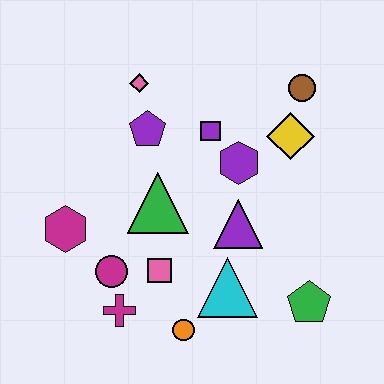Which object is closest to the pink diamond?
The purple pentagon is closest to the pink diamond.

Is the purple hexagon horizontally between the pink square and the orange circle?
No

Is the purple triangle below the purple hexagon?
Yes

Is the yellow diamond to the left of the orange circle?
No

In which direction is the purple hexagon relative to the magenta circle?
The purple hexagon is to the right of the magenta circle.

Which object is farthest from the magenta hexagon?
The brown circle is farthest from the magenta hexagon.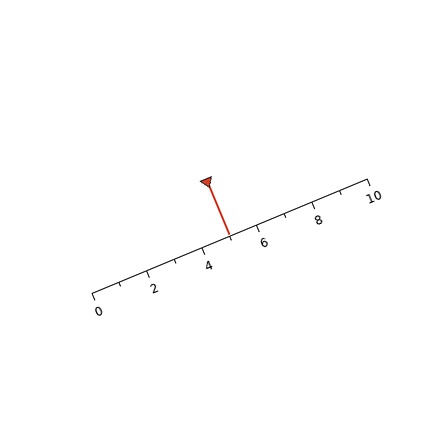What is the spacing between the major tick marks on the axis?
The major ticks are spaced 2 apart.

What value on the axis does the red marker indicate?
The marker indicates approximately 5.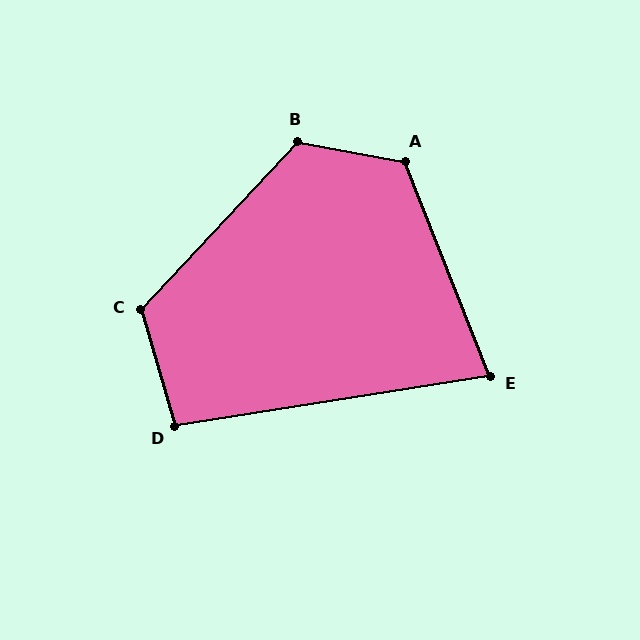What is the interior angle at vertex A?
Approximately 122 degrees (obtuse).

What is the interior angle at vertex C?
Approximately 121 degrees (obtuse).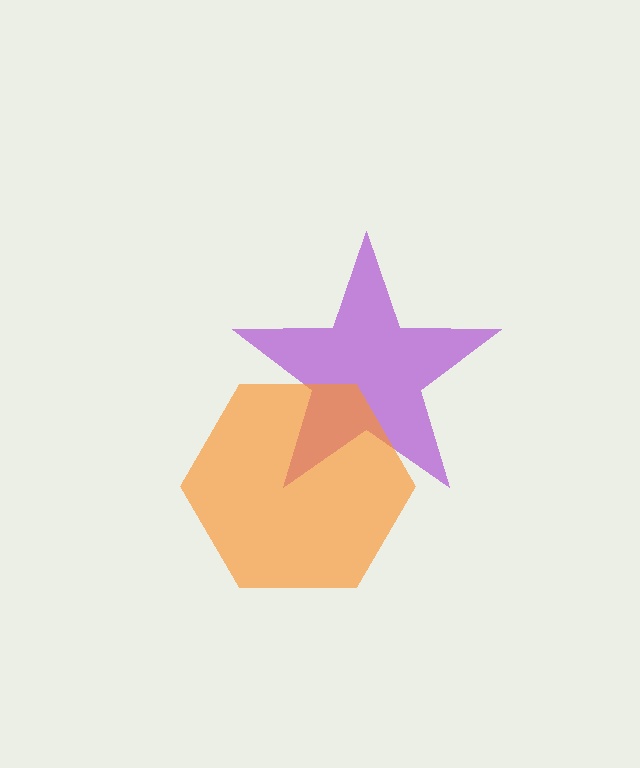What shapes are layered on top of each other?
The layered shapes are: a purple star, an orange hexagon.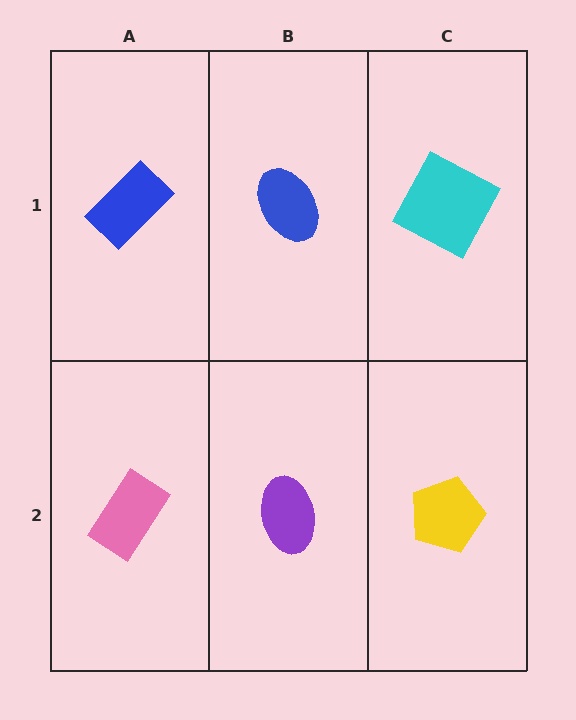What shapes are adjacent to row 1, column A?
A pink rectangle (row 2, column A), a blue ellipse (row 1, column B).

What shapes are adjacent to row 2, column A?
A blue rectangle (row 1, column A), a purple ellipse (row 2, column B).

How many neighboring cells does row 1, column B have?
3.